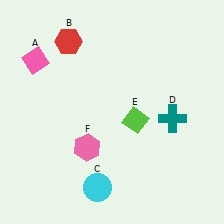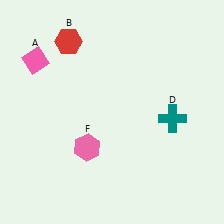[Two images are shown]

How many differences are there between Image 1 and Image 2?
There are 2 differences between the two images.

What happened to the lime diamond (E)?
The lime diamond (E) was removed in Image 2. It was in the bottom-right area of Image 1.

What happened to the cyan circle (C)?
The cyan circle (C) was removed in Image 2. It was in the bottom-left area of Image 1.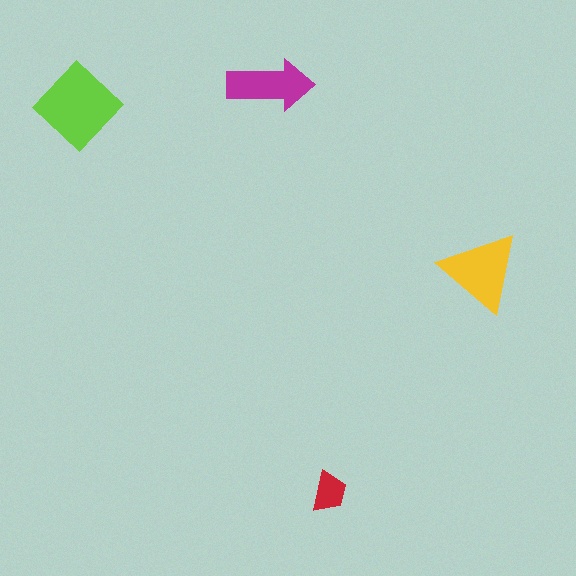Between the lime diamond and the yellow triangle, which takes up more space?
The lime diamond.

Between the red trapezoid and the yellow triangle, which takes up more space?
The yellow triangle.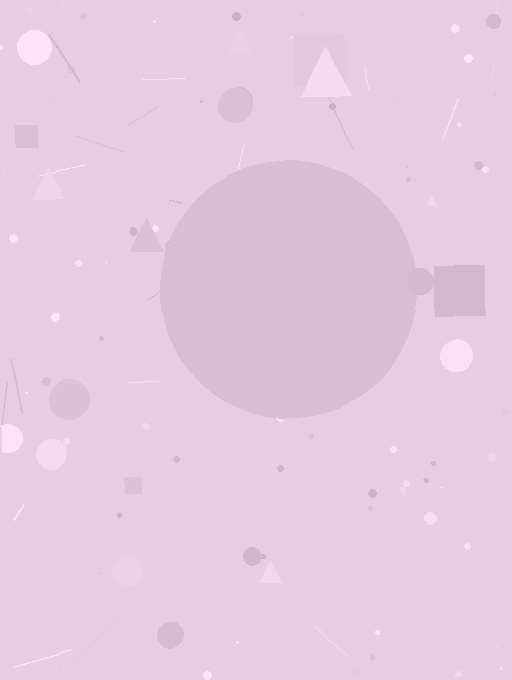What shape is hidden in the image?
A circle is hidden in the image.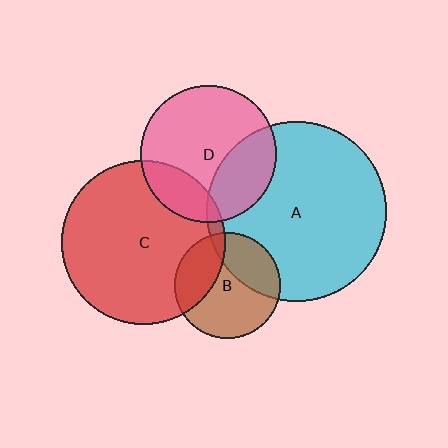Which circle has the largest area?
Circle A (cyan).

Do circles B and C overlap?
Yes.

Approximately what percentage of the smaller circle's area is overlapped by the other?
Approximately 30%.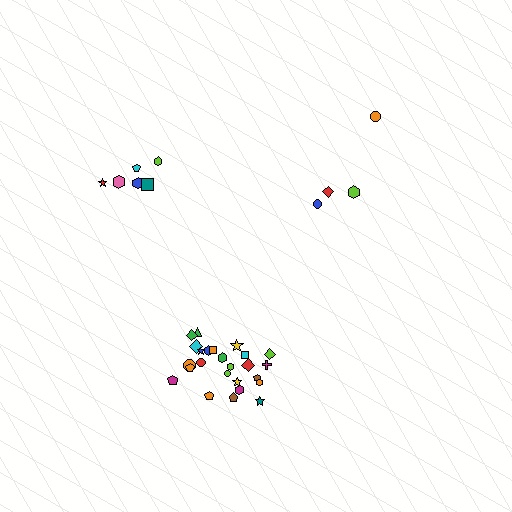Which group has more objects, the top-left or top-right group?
The top-left group.